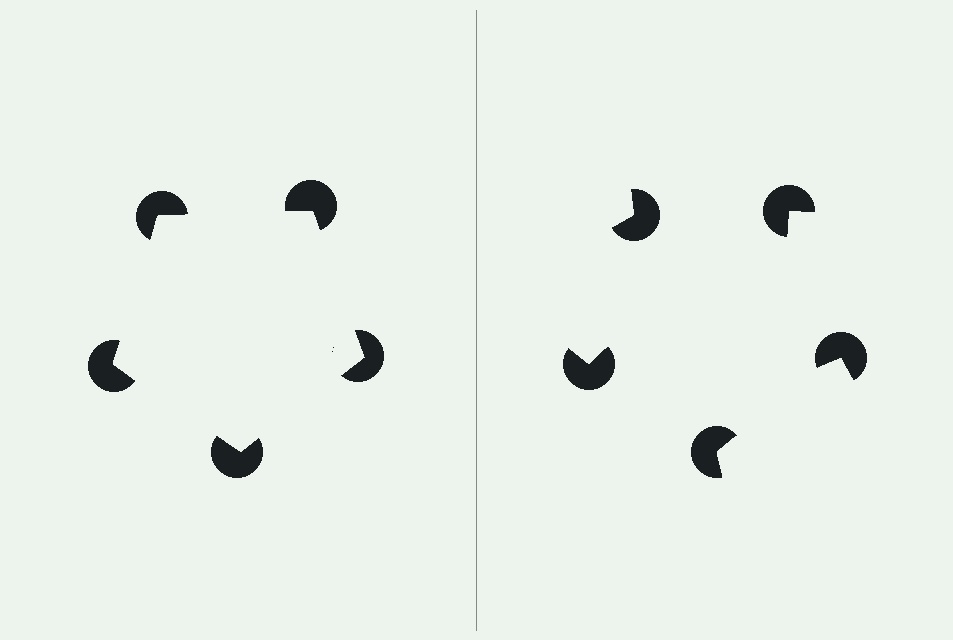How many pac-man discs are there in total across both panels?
10 — 5 on each side.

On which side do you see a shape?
An illusory pentagon appears on the left side. On the right side the wedge cuts are rotated, so no coherent shape forms.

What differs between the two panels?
The pac-man discs are positioned identically on both sides; only the wedge orientations differ. On the left they align to a pentagon; on the right they are misaligned.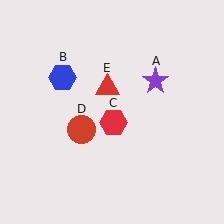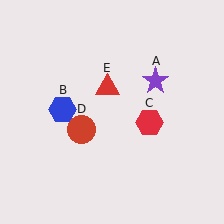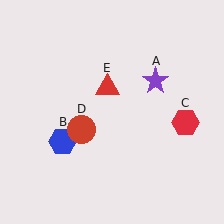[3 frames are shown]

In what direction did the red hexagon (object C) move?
The red hexagon (object C) moved right.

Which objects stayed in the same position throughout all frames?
Purple star (object A) and red circle (object D) and red triangle (object E) remained stationary.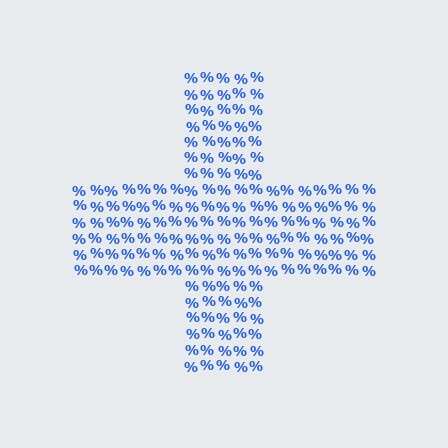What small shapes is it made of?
It is made of small percent signs.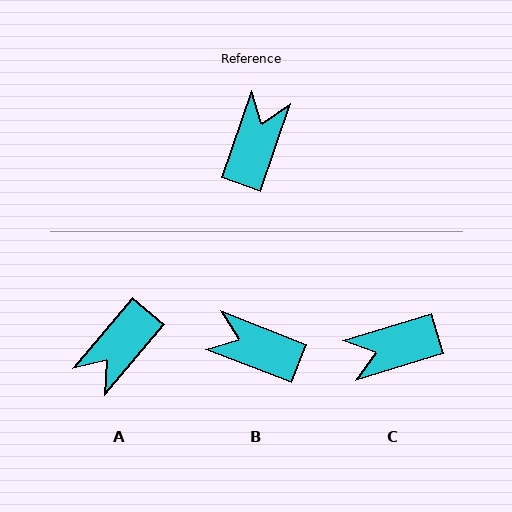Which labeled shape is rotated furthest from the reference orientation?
A, about 159 degrees away.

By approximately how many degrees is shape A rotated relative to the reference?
Approximately 159 degrees counter-clockwise.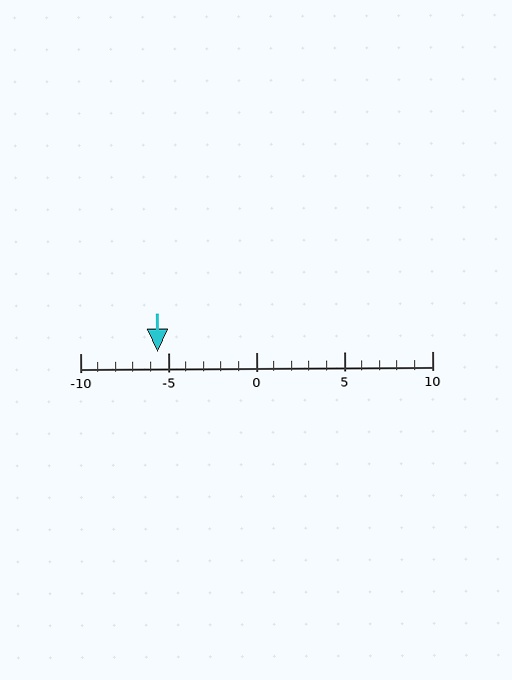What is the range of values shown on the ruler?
The ruler shows values from -10 to 10.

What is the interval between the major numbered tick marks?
The major tick marks are spaced 5 units apart.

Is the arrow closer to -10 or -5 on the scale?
The arrow is closer to -5.